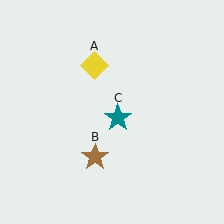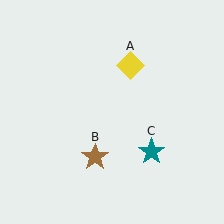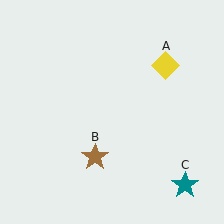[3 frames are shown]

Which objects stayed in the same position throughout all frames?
Brown star (object B) remained stationary.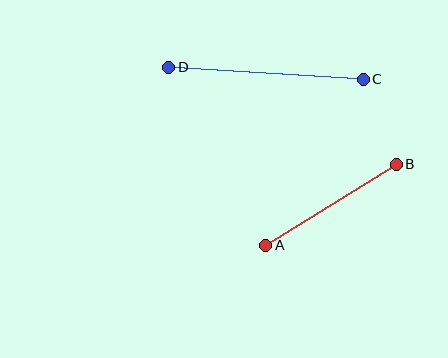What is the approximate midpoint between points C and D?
The midpoint is at approximately (266, 73) pixels.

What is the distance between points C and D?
The distance is approximately 195 pixels.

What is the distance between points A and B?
The distance is approximately 153 pixels.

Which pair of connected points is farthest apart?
Points C and D are farthest apart.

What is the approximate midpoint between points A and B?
The midpoint is at approximately (331, 205) pixels.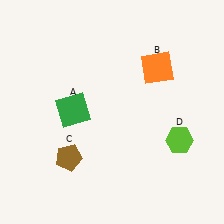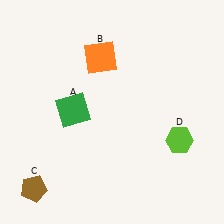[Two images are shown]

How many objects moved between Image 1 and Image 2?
2 objects moved between the two images.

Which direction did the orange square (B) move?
The orange square (B) moved left.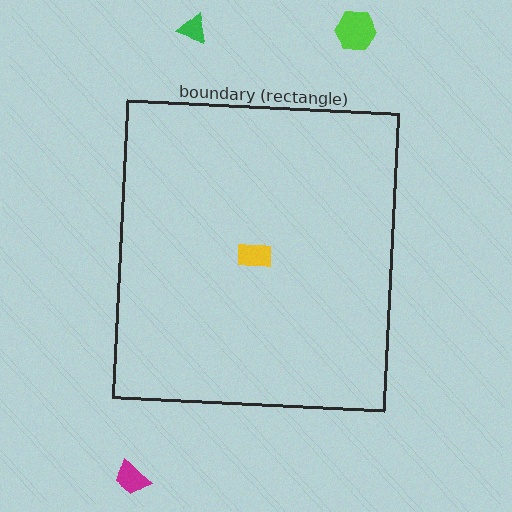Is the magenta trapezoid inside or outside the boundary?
Outside.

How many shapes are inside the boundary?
1 inside, 3 outside.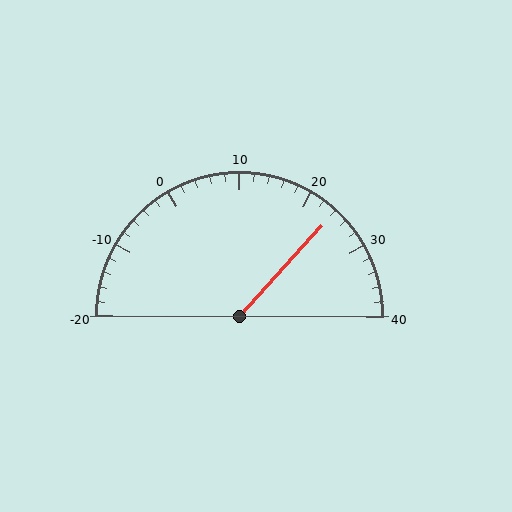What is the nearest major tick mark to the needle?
The nearest major tick mark is 20.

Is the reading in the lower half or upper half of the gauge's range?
The reading is in the upper half of the range (-20 to 40).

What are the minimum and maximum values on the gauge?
The gauge ranges from -20 to 40.